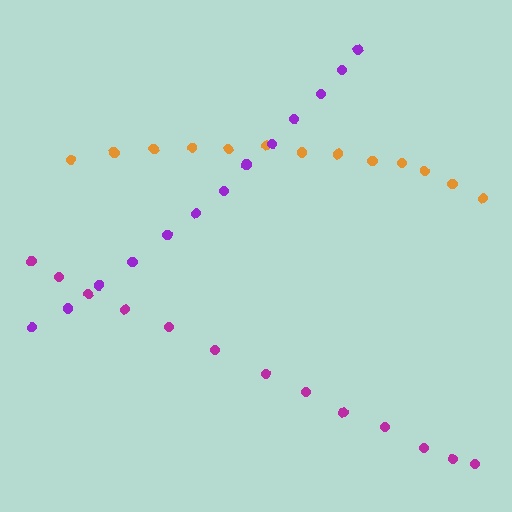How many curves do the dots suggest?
There are 3 distinct paths.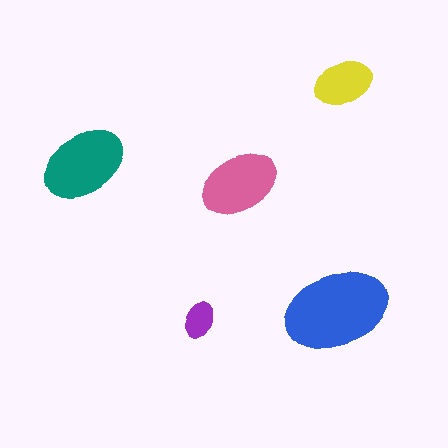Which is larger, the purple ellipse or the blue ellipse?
The blue one.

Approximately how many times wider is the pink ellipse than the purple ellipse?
About 2 times wider.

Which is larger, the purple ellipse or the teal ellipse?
The teal one.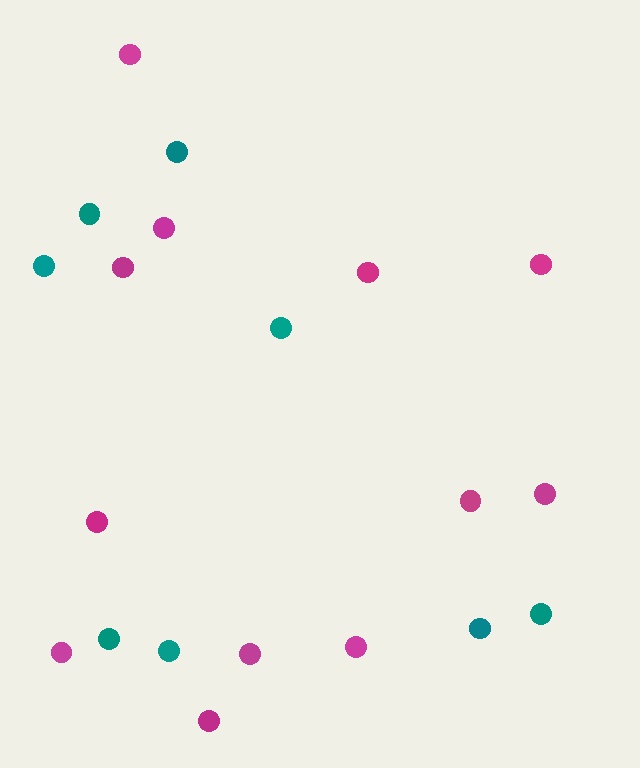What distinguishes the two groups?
There are 2 groups: one group of teal circles (8) and one group of magenta circles (12).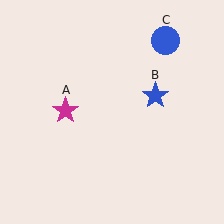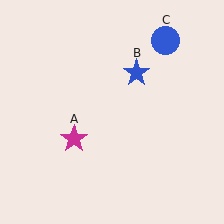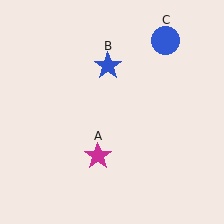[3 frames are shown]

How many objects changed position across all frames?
2 objects changed position: magenta star (object A), blue star (object B).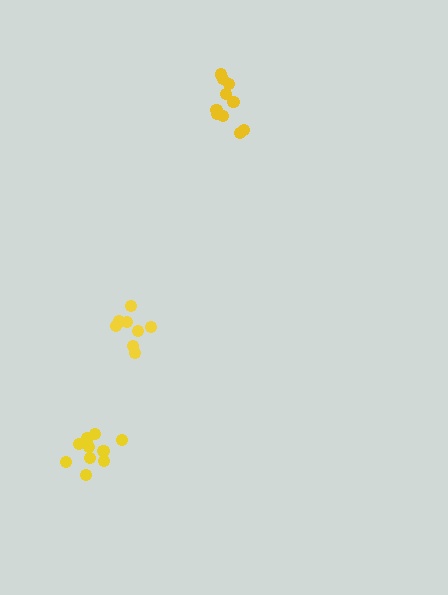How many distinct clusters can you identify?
There are 3 distinct clusters.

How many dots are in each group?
Group 1: 10 dots, Group 2: 10 dots, Group 3: 8 dots (28 total).